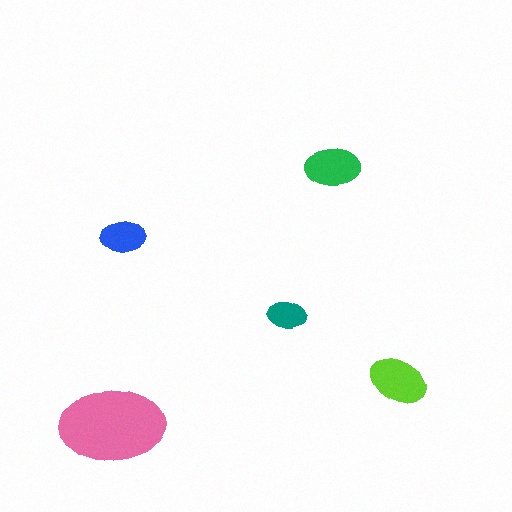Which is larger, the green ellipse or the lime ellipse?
The lime one.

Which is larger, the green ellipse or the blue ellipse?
The green one.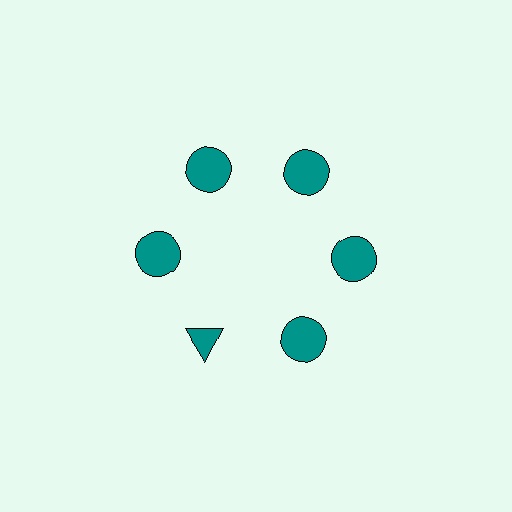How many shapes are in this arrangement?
There are 6 shapes arranged in a ring pattern.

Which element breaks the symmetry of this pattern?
The teal triangle at roughly the 7 o'clock position breaks the symmetry. All other shapes are teal circles.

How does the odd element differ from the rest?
It has a different shape: triangle instead of circle.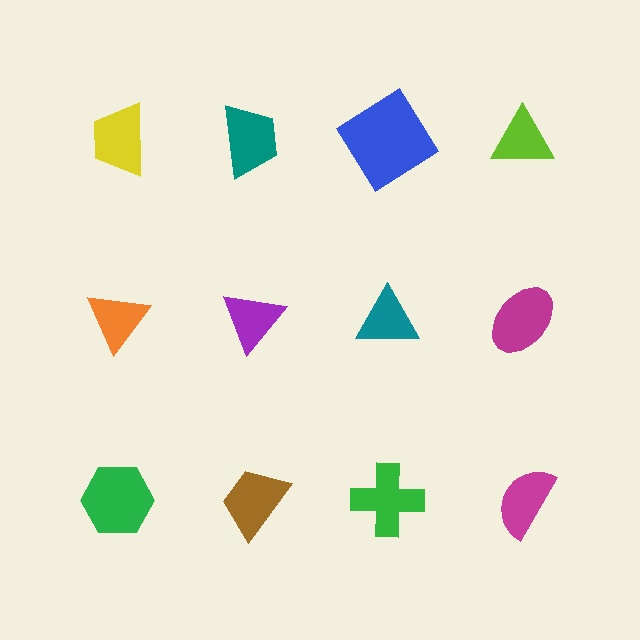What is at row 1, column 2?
A teal trapezoid.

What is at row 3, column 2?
A brown trapezoid.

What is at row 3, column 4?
A magenta semicircle.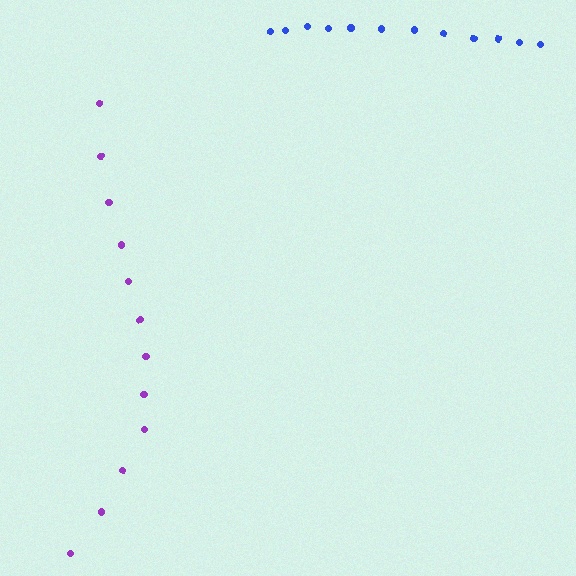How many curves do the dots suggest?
There are 2 distinct paths.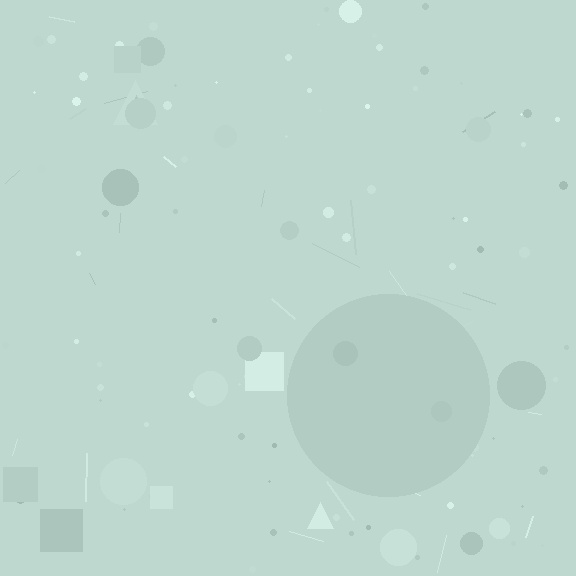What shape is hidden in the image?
A circle is hidden in the image.